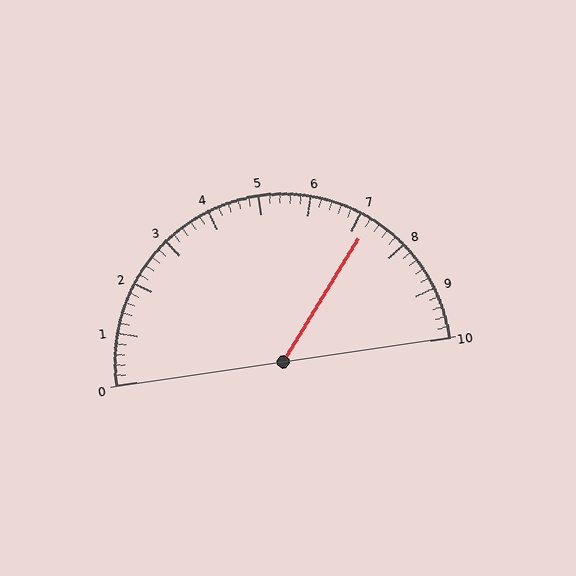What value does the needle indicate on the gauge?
The needle indicates approximately 7.2.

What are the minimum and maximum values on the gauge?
The gauge ranges from 0 to 10.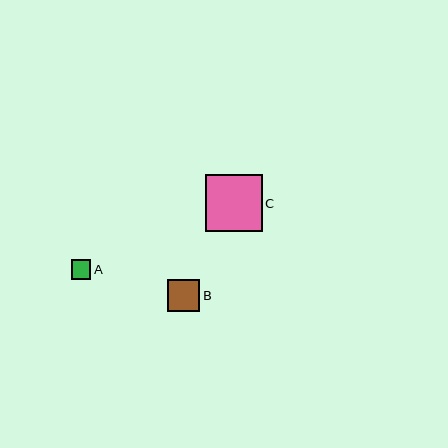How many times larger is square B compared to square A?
Square B is approximately 1.7 times the size of square A.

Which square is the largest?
Square C is the largest with a size of approximately 57 pixels.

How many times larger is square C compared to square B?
Square C is approximately 1.8 times the size of square B.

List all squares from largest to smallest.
From largest to smallest: C, B, A.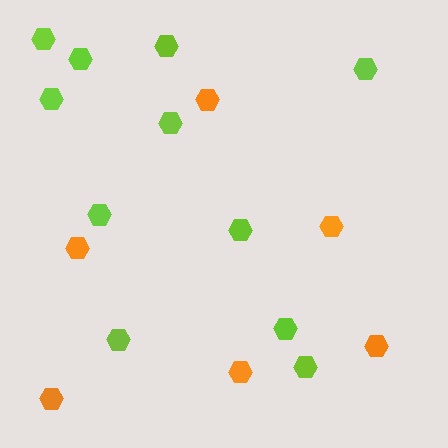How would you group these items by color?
There are 2 groups: one group of lime hexagons (11) and one group of orange hexagons (6).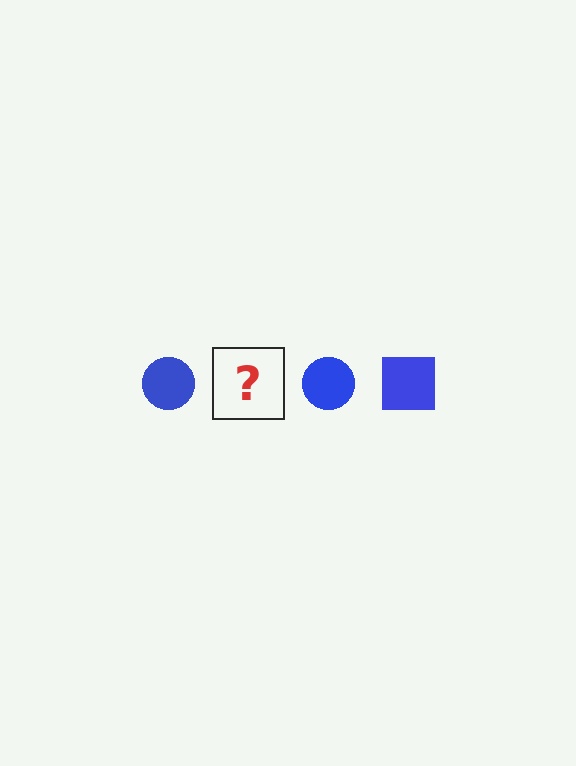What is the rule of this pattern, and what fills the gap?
The rule is that the pattern cycles through circle, square shapes in blue. The gap should be filled with a blue square.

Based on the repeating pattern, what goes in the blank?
The blank should be a blue square.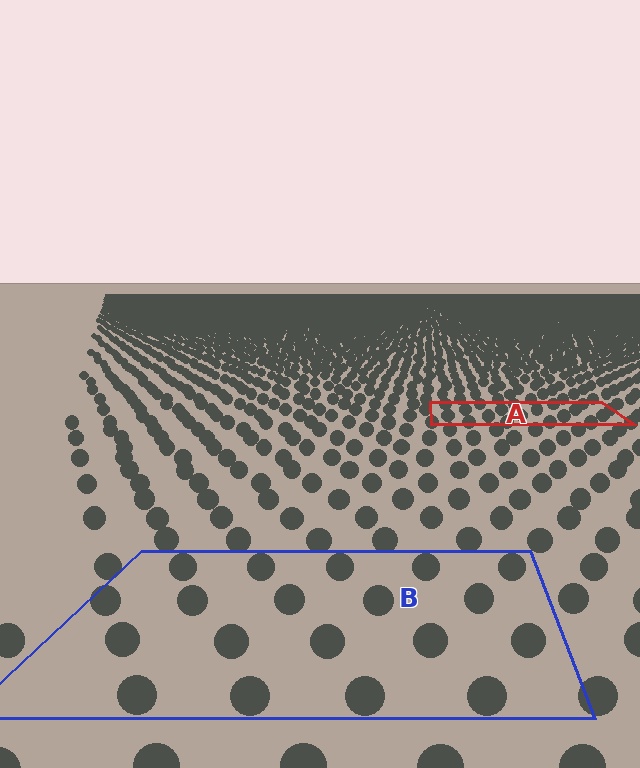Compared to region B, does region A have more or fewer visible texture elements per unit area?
Region A has more texture elements per unit area — they are packed more densely because it is farther away.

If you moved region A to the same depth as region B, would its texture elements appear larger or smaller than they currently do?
They would appear larger. At a closer depth, the same texture elements are projected at a bigger on-screen size.